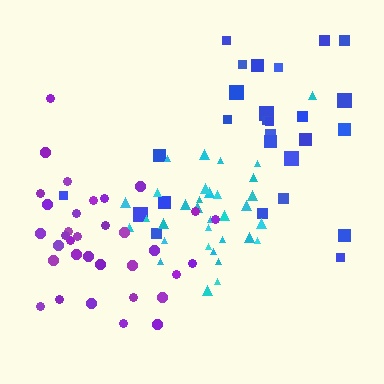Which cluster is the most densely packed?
Cyan.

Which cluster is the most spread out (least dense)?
Blue.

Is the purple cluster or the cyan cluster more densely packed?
Cyan.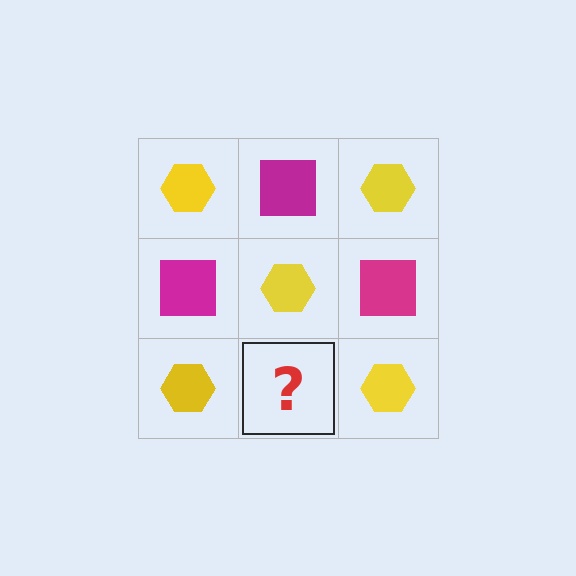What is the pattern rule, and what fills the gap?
The rule is that it alternates yellow hexagon and magenta square in a checkerboard pattern. The gap should be filled with a magenta square.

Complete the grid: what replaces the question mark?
The question mark should be replaced with a magenta square.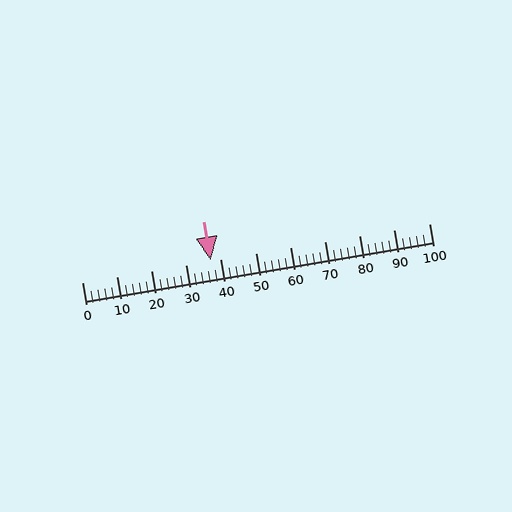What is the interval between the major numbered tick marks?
The major tick marks are spaced 10 units apart.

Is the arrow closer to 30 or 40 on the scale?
The arrow is closer to 40.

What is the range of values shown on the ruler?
The ruler shows values from 0 to 100.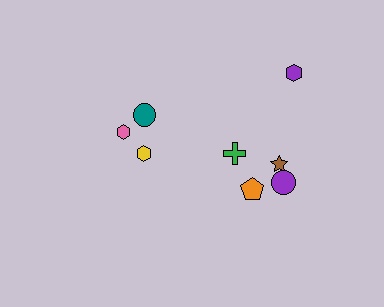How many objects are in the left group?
There are 3 objects.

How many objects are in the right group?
There are 5 objects.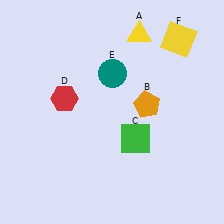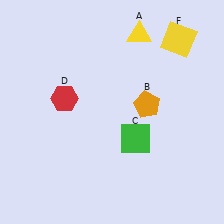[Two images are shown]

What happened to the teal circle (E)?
The teal circle (E) was removed in Image 2. It was in the top-right area of Image 1.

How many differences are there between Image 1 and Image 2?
There is 1 difference between the two images.